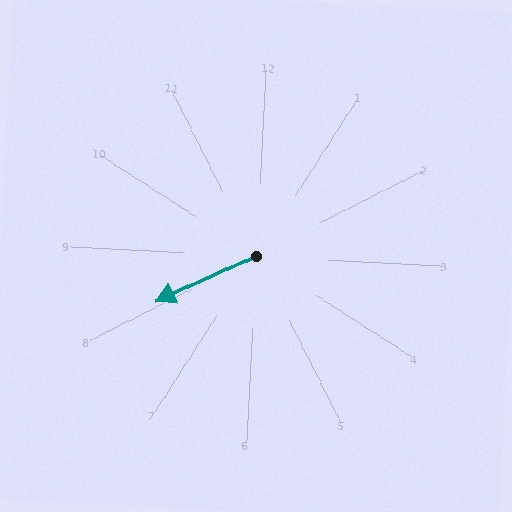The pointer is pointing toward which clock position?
Roughly 8 o'clock.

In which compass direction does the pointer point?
Southwest.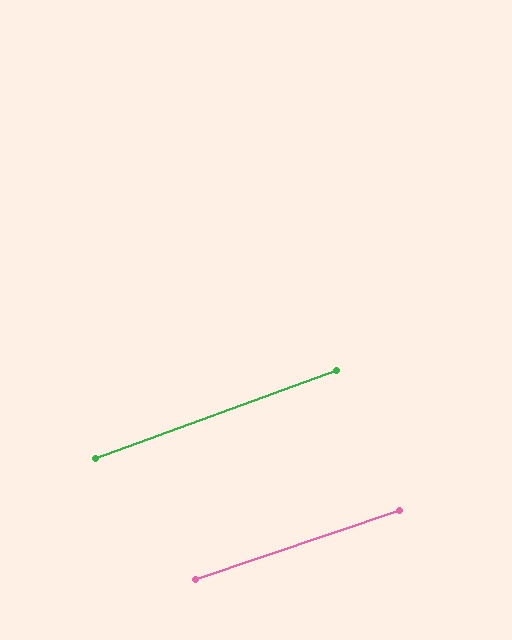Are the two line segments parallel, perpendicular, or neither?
Parallel — their directions differ by only 1.2°.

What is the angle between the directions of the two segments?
Approximately 1 degree.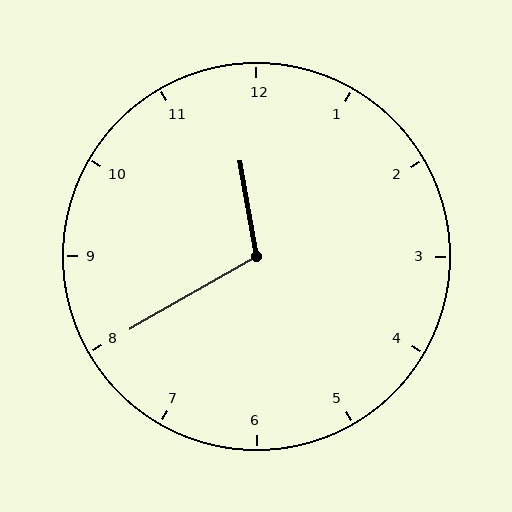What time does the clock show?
11:40.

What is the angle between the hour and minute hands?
Approximately 110 degrees.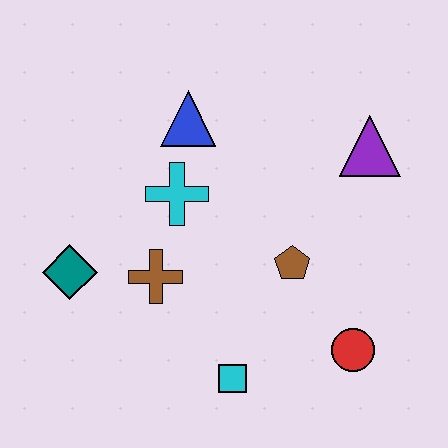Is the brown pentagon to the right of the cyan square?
Yes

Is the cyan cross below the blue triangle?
Yes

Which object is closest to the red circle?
The brown pentagon is closest to the red circle.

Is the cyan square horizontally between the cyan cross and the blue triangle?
No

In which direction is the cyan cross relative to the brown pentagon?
The cyan cross is to the left of the brown pentagon.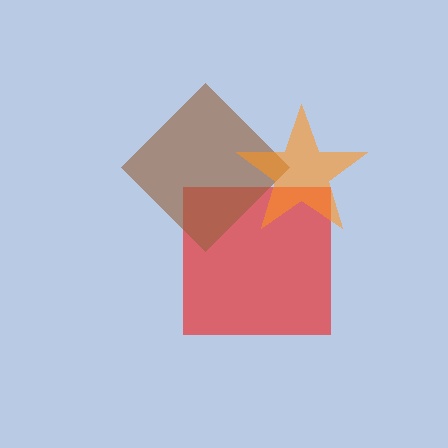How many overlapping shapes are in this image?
There are 3 overlapping shapes in the image.